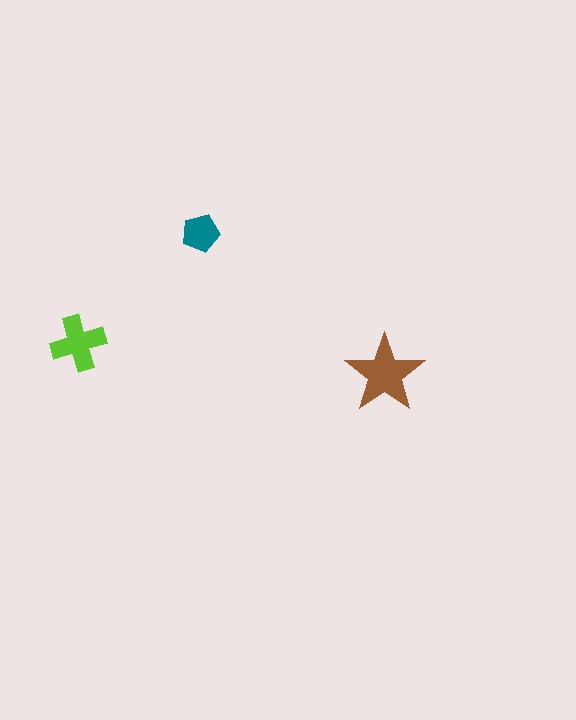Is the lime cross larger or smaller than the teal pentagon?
Larger.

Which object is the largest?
The brown star.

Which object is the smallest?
The teal pentagon.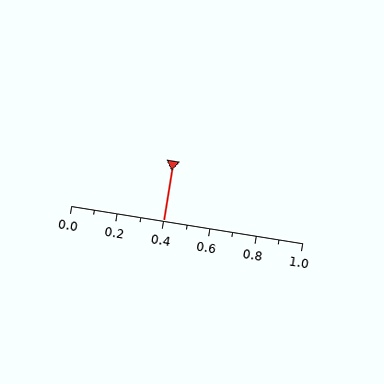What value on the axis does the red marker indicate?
The marker indicates approximately 0.4.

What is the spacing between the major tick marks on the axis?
The major ticks are spaced 0.2 apart.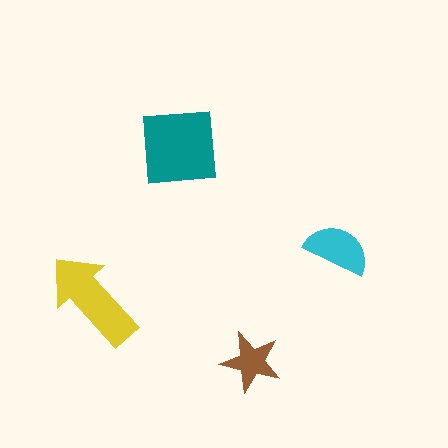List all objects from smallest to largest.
The brown star, the cyan semicircle, the yellow arrow, the teal square.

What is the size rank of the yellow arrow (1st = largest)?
2nd.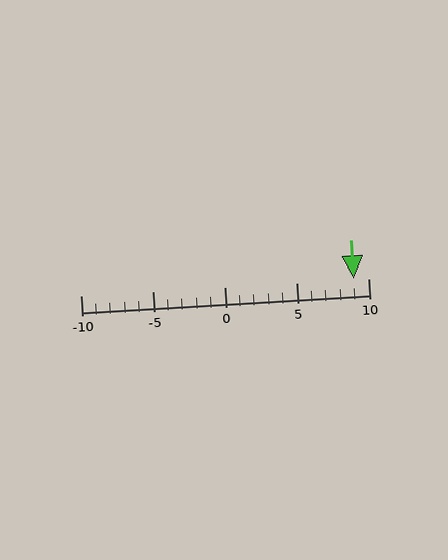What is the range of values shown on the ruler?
The ruler shows values from -10 to 10.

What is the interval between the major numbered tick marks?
The major tick marks are spaced 5 units apart.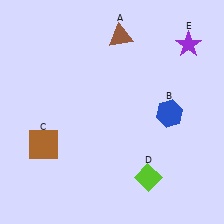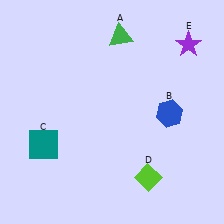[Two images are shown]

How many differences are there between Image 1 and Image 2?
There are 2 differences between the two images.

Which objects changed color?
A changed from brown to green. C changed from brown to teal.